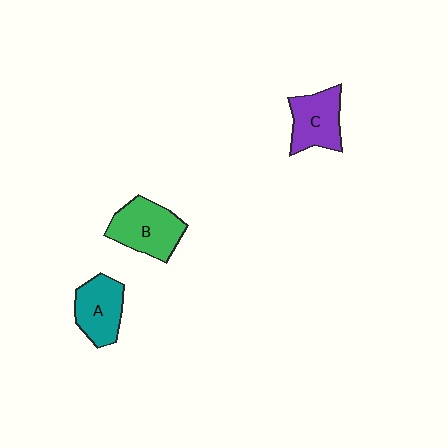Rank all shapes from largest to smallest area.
From largest to smallest: B (green), C (purple), A (teal).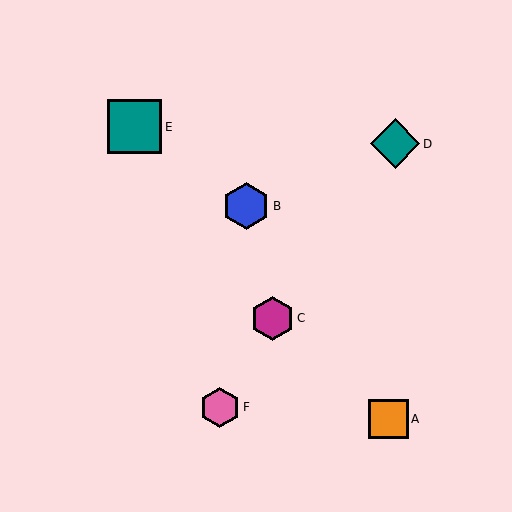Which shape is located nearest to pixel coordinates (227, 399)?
The pink hexagon (labeled F) at (220, 407) is nearest to that location.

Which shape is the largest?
The teal square (labeled E) is the largest.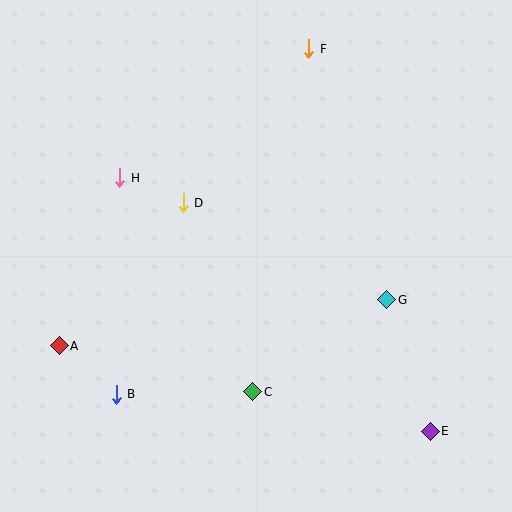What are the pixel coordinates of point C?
Point C is at (253, 392).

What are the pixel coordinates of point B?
Point B is at (116, 394).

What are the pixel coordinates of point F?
Point F is at (309, 49).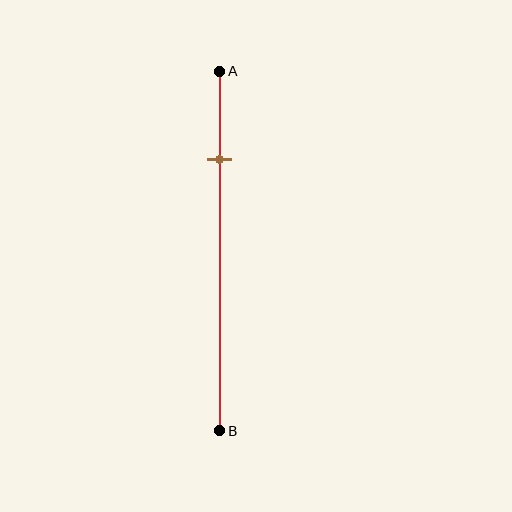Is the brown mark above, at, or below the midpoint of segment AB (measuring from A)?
The brown mark is above the midpoint of segment AB.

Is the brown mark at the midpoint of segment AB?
No, the mark is at about 25% from A, not at the 50% midpoint.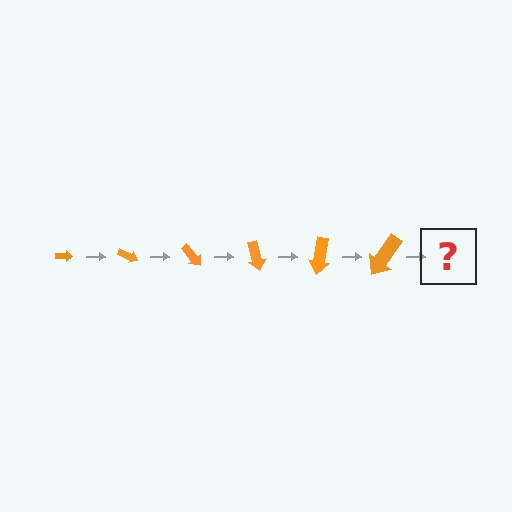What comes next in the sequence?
The next element should be an arrow, larger than the previous one and rotated 150 degrees from the start.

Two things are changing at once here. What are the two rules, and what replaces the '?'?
The two rules are that the arrow grows larger each step and it rotates 25 degrees each step. The '?' should be an arrow, larger than the previous one and rotated 150 degrees from the start.